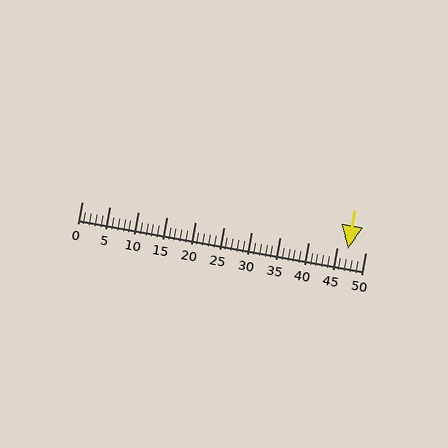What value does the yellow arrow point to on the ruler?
The yellow arrow points to approximately 47.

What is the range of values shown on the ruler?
The ruler shows values from 0 to 50.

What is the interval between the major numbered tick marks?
The major tick marks are spaced 5 units apart.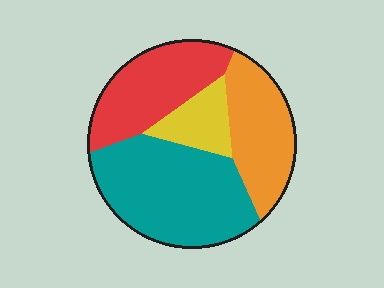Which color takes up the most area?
Teal, at roughly 40%.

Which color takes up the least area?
Yellow, at roughly 10%.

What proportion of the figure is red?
Red covers around 25% of the figure.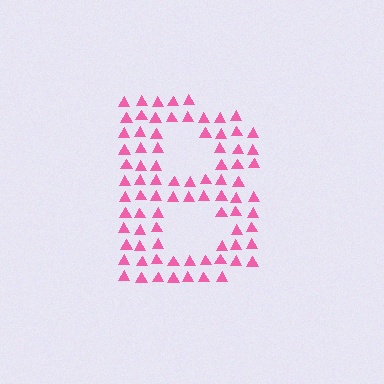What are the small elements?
The small elements are triangles.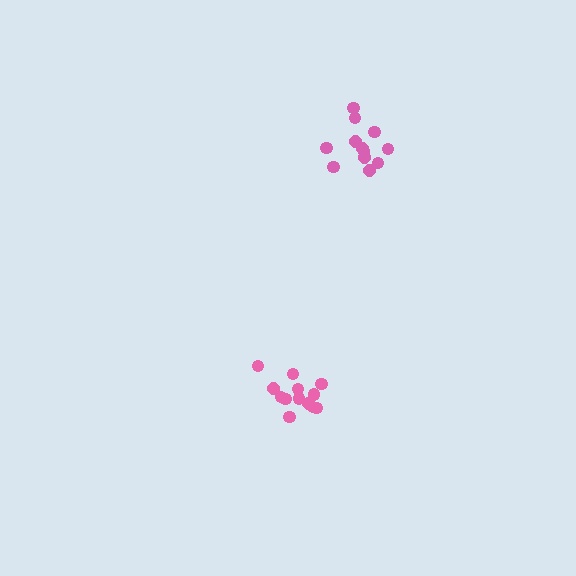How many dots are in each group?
Group 1: 13 dots, Group 2: 12 dots (25 total).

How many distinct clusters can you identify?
There are 2 distinct clusters.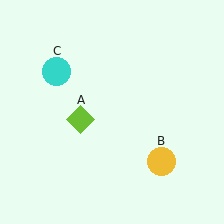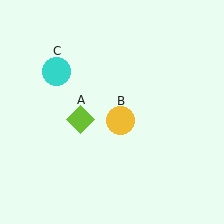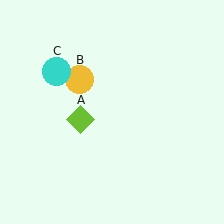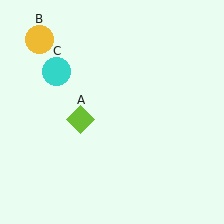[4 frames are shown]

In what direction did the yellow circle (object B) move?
The yellow circle (object B) moved up and to the left.